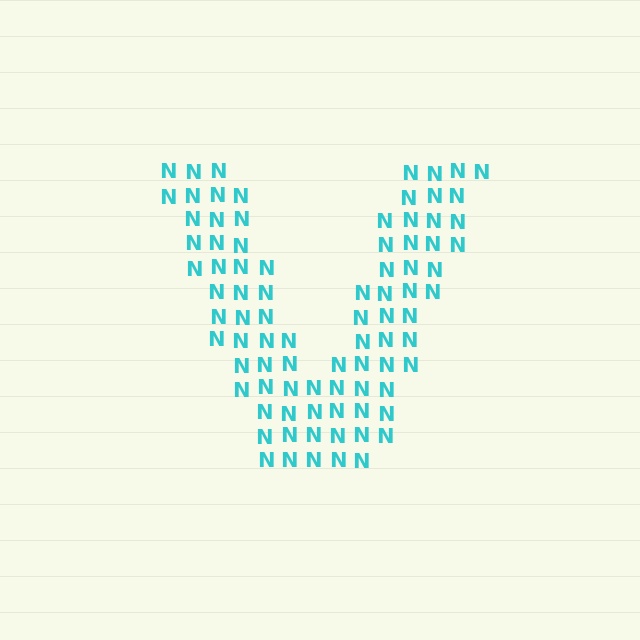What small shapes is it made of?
It is made of small letter N's.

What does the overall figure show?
The overall figure shows the letter V.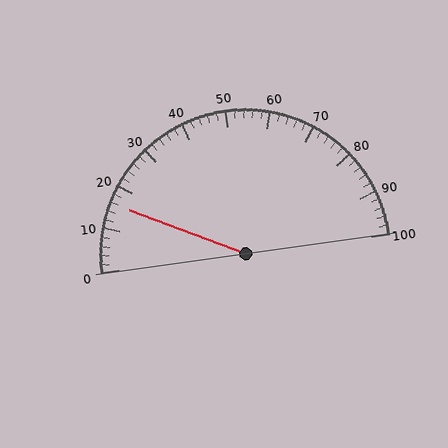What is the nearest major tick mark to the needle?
The nearest major tick mark is 20.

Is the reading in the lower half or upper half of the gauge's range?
The reading is in the lower half of the range (0 to 100).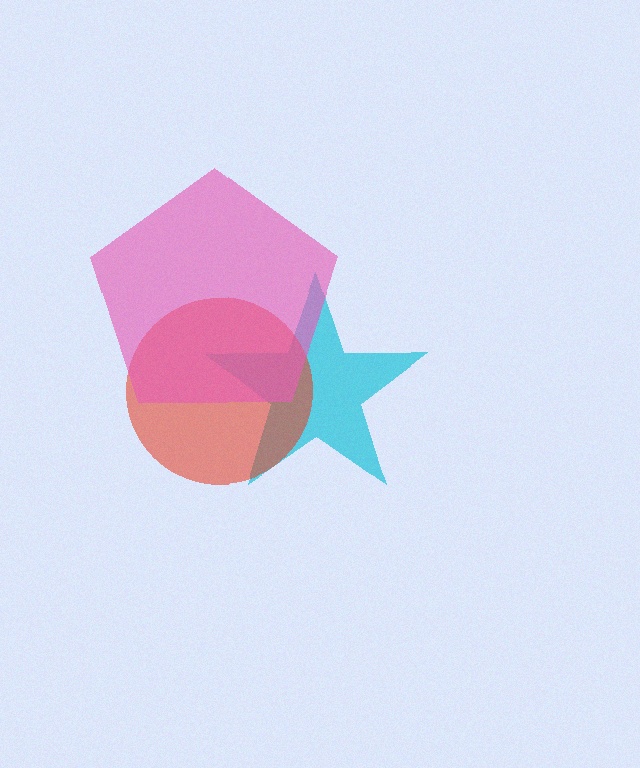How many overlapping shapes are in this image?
There are 3 overlapping shapes in the image.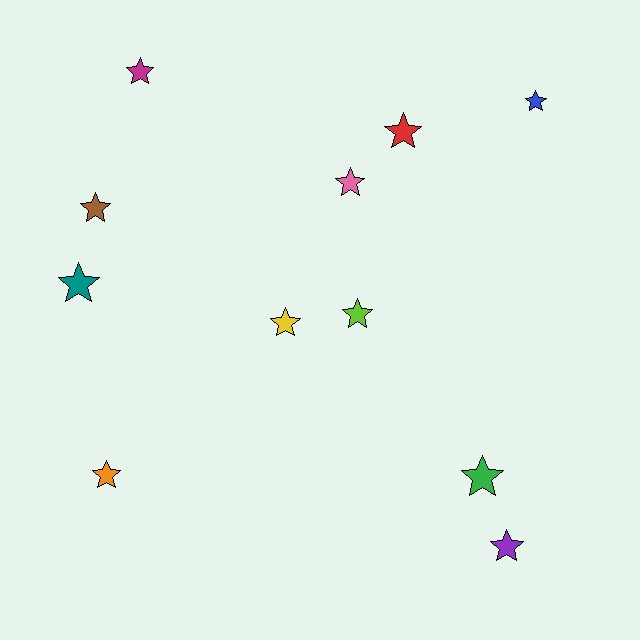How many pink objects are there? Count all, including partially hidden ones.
There is 1 pink object.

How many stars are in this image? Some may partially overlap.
There are 11 stars.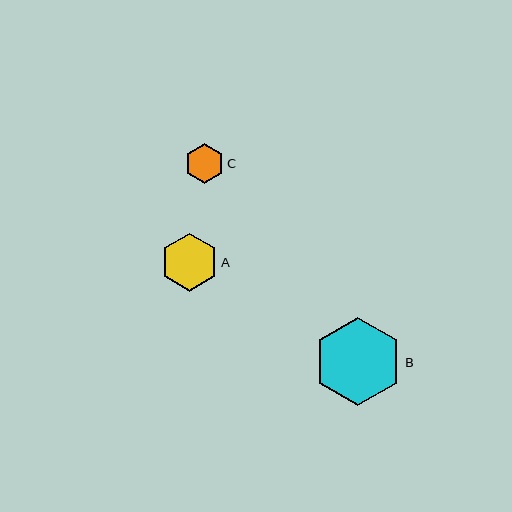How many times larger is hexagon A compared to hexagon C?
Hexagon A is approximately 1.4 times the size of hexagon C.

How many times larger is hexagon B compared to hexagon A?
Hexagon B is approximately 1.5 times the size of hexagon A.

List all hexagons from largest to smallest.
From largest to smallest: B, A, C.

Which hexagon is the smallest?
Hexagon C is the smallest with a size of approximately 40 pixels.